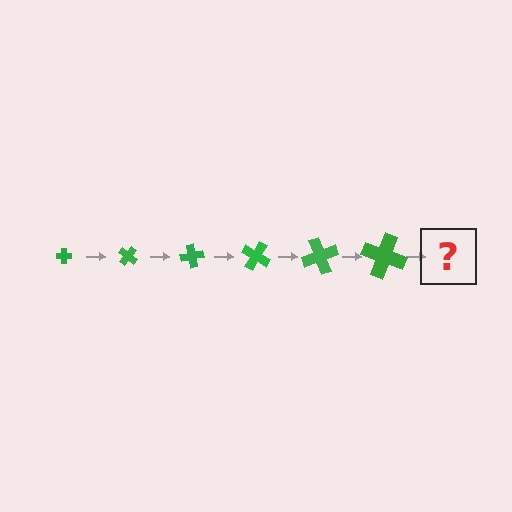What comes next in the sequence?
The next element should be a cross, larger than the previous one and rotated 240 degrees from the start.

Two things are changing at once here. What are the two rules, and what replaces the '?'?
The two rules are that the cross grows larger each step and it rotates 40 degrees each step. The '?' should be a cross, larger than the previous one and rotated 240 degrees from the start.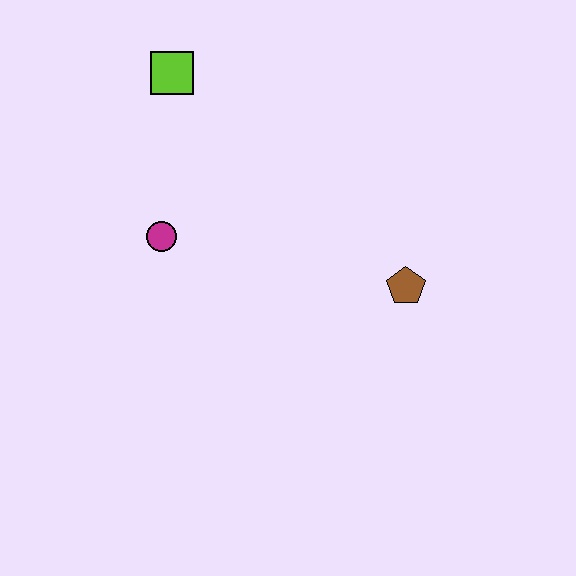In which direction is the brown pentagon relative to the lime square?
The brown pentagon is to the right of the lime square.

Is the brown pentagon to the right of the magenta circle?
Yes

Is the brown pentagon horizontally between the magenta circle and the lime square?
No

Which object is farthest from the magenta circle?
The brown pentagon is farthest from the magenta circle.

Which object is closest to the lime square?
The magenta circle is closest to the lime square.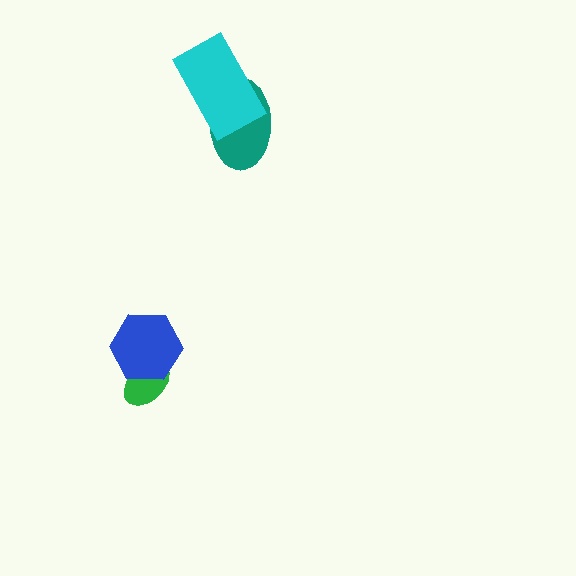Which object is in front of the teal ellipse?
The cyan rectangle is in front of the teal ellipse.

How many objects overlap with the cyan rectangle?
1 object overlaps with the cyan rectangle.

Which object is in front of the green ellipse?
The blue hexagon is in front of the green ellipse.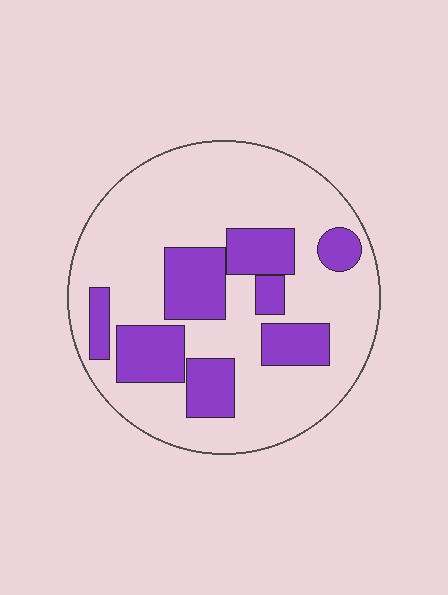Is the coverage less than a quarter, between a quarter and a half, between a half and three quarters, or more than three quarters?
Between a quarter and a half.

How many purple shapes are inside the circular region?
8.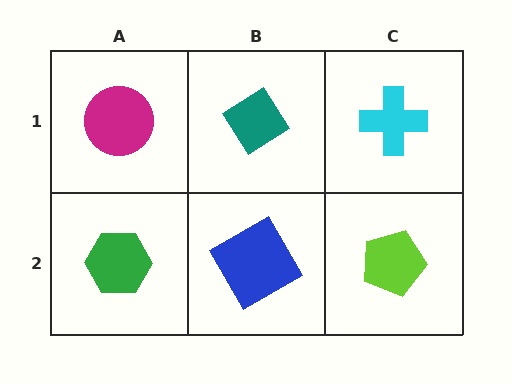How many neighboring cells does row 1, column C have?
2.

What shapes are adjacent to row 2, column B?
A teal diamond (row 1, column B), a green hexagon (row 2, column A), a lime pentagon (row 2, column C).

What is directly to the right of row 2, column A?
A blue square.